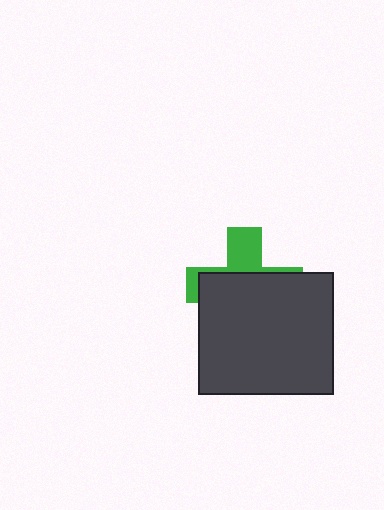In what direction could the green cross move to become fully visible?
The green cross could move up. That would shift it out from behind the dark gray rectangle entirely.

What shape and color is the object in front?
The object in front is a dark gray rectangle.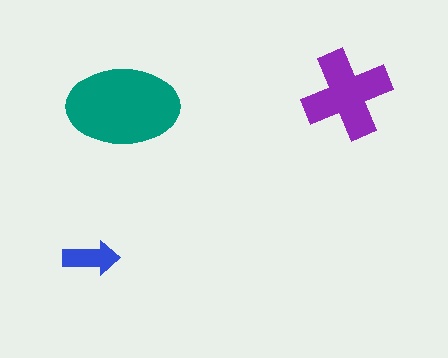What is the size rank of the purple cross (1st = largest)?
2nd.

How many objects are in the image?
There are 3 objects in the image.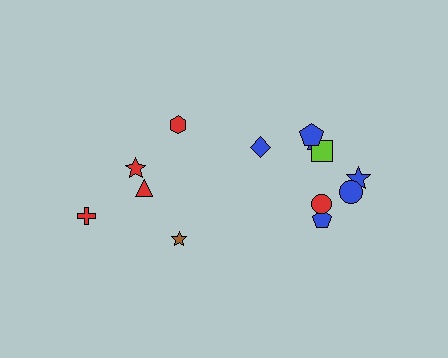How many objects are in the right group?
There are 8 objects.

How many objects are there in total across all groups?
There are 13 objects.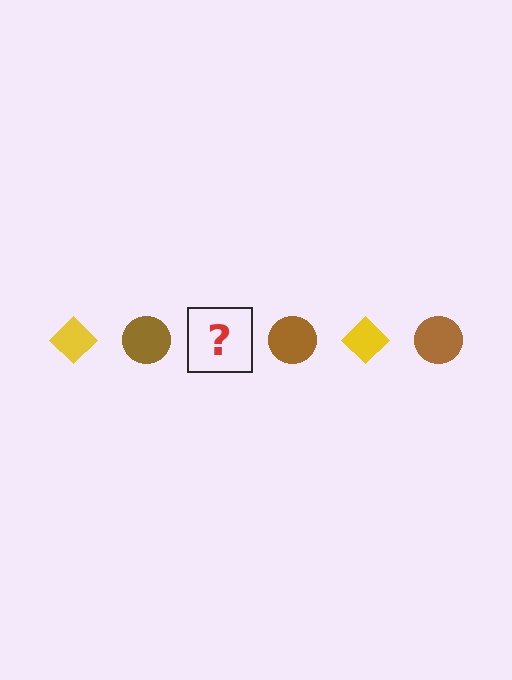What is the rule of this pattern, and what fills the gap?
The rule is that the pattern alternates between yellow diamond and brown circle. The gap should be filled with a yellow diamond.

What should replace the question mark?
The question mark should be replaced with a yellow diamond.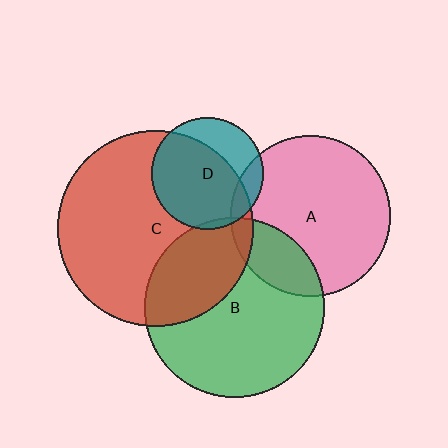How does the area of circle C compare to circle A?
Approximately 1.5 times.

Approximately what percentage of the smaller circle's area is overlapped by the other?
Approximately 20%.